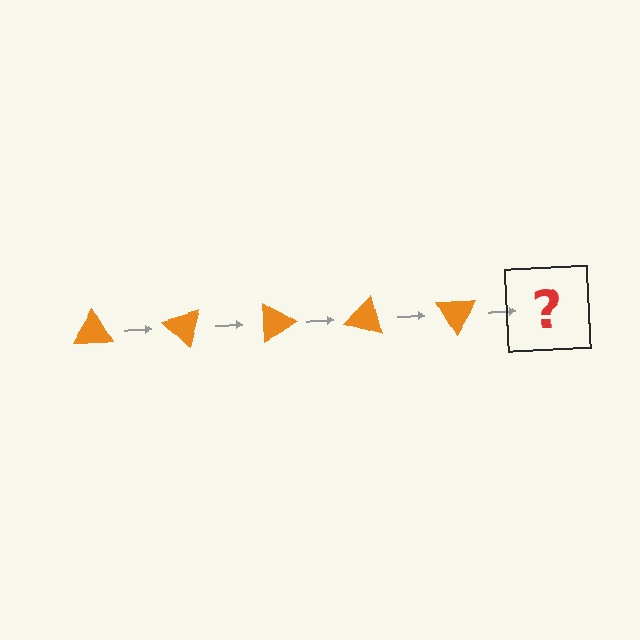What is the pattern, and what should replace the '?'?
The pattern is that the triangle rotates 45 degrees each step. The '?' should be an orange triangle rotated 225 degrees.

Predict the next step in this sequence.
The next step is an orange triangle rotated 225 degrees.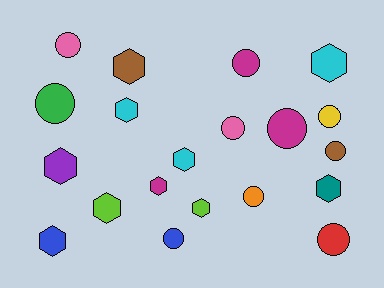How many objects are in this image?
There are 20 objects.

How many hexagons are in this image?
There are 10 hexagons.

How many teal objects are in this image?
There is 1 teal object.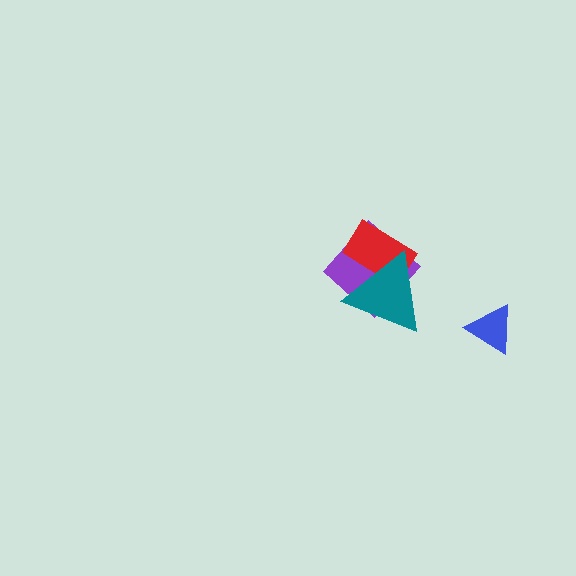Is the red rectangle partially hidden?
Yes, it is partially covered by another shape.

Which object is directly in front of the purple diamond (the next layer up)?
The red rectangle is directly in front of the purple diamond.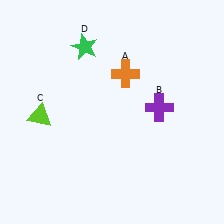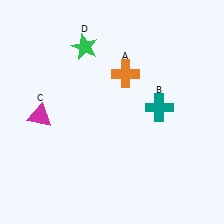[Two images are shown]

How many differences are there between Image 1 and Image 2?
There are 2 differences between the two images.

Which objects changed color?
B changed from purple to teal. C changed from lime to magenta.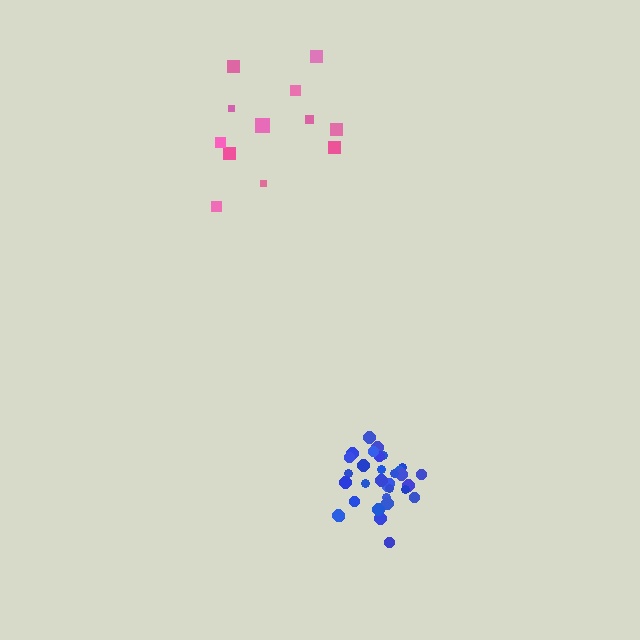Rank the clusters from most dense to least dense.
blue, pink.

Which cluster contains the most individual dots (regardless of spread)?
Blue (33).